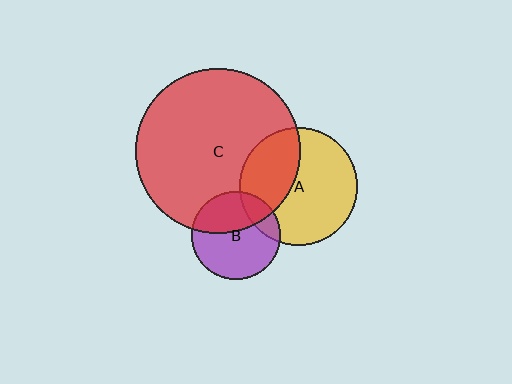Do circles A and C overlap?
Yes.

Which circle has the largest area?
Circle C (red).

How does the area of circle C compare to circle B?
Approximately 3.5 times.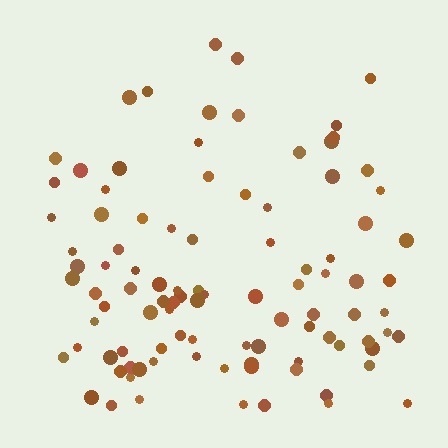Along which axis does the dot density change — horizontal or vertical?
Vertical.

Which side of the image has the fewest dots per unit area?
The top.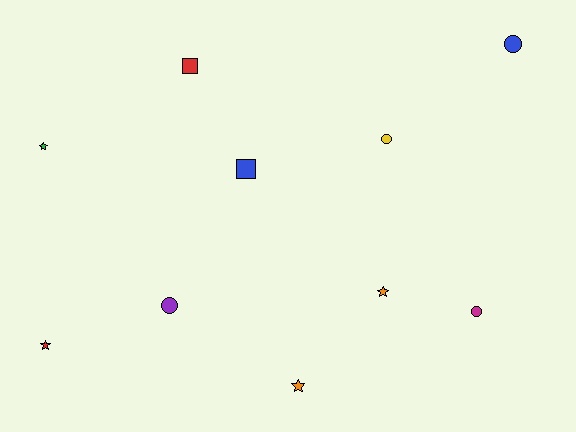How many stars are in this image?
There are 4 stars.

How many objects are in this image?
There are 10 objects.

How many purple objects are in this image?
There is 1 purple object.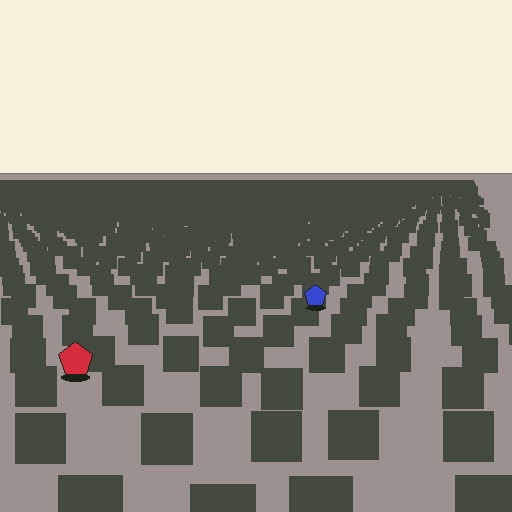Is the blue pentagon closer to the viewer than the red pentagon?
No. The red pentagon is closer — you can tell from the texture gradient: the ground texture is coarser near it.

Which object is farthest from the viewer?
The blue pentagon is farthest from the viewer. It appears smaller and the ground texture around it is denser.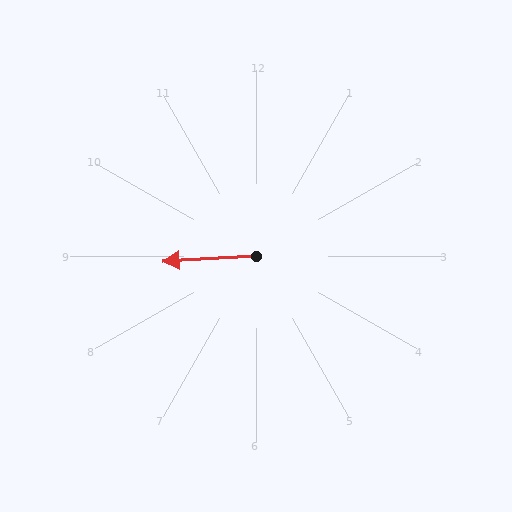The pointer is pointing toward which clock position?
Roughly 9 o'clock.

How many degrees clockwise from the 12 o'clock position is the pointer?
Approximately 267 degrees.